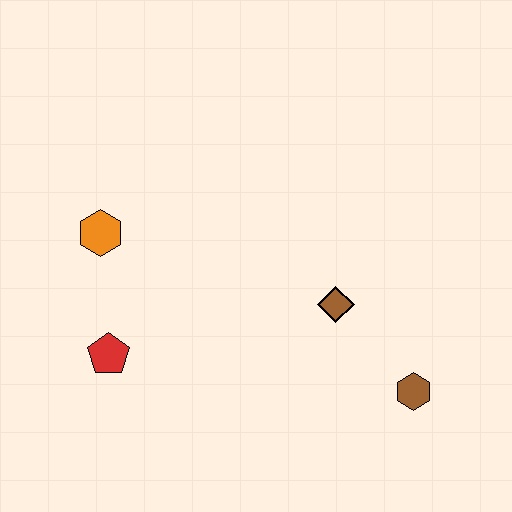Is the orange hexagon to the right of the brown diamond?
No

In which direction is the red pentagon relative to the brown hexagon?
The red pentagon is to the left of the brown hexagon.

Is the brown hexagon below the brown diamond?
Yes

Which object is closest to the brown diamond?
The brown hexagon is closest to the brown diamond.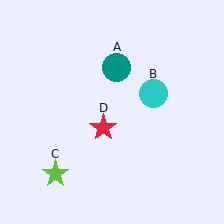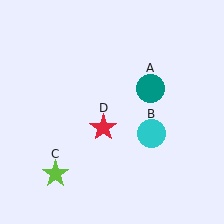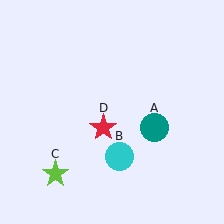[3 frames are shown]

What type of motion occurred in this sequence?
The teal circle (object A), cyan circle (object B) rotated clockwise around the center of the scene.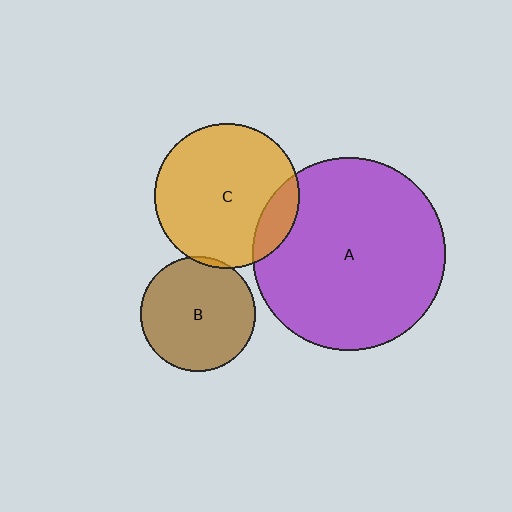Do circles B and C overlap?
Yes.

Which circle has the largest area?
Circle A (purple).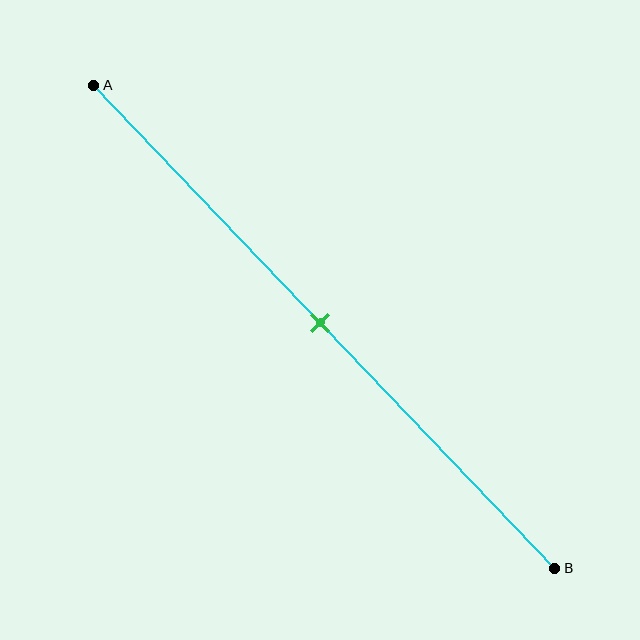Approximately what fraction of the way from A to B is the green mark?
The green mark is approximately 50% of the way from A to B.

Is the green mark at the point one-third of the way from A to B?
No, the mark is at about 50% from A, not at the 33% one-third point.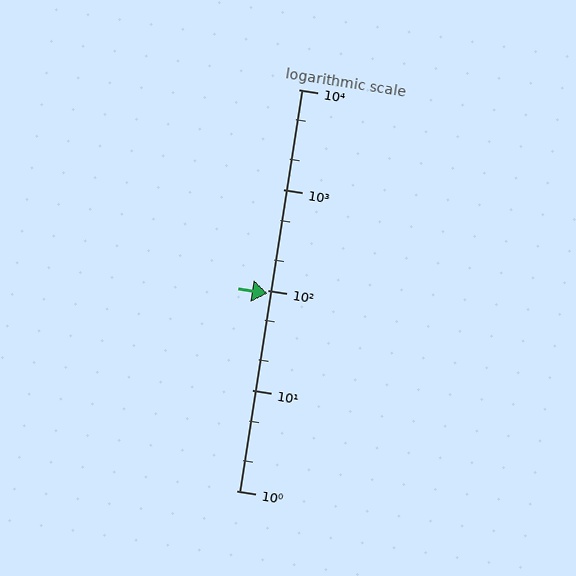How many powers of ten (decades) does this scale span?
The scale spans 4 decades, from 1 to 10000.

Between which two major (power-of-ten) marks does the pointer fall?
The pointer is between 10 and 100.